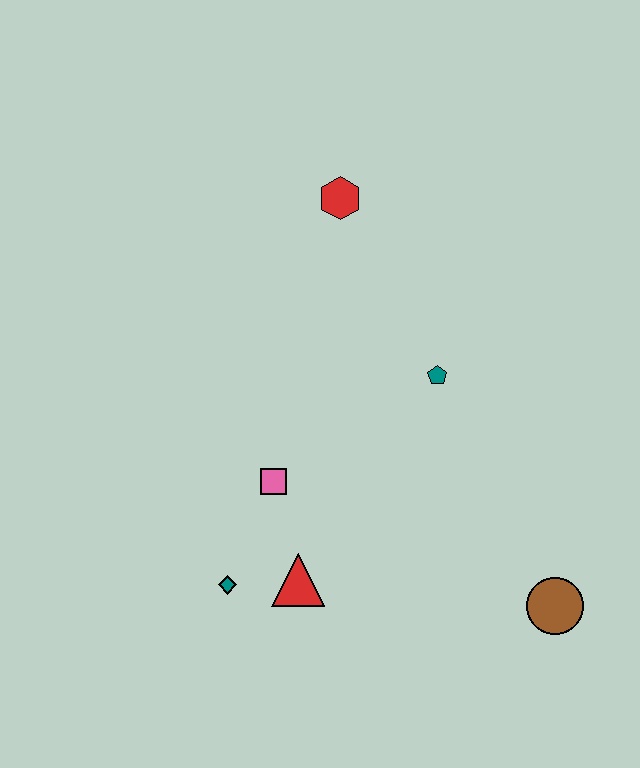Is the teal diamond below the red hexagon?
Yes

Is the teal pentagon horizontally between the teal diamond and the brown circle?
Yes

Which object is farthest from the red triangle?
The red hexagon is farthest from the red triangle.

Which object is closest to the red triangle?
The teal diamond is closest to the red triangle.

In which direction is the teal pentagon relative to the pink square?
The teal pentagon is to the right of the pink square.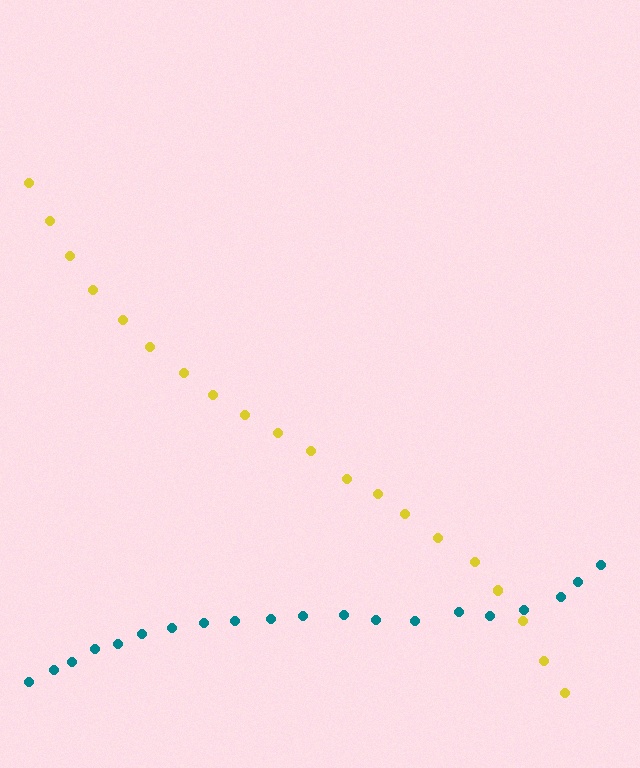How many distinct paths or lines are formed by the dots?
There are 2 distinct paths.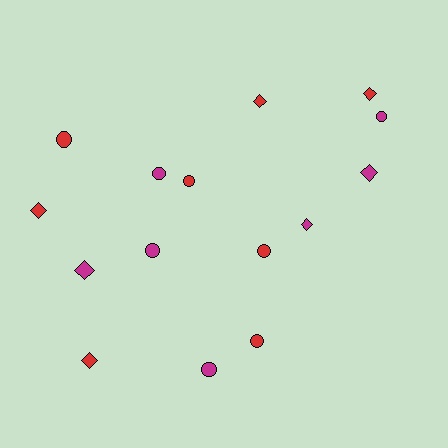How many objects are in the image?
There are 15 objects.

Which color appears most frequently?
Red, with 8 objects.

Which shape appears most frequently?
Circle, with 8 objects.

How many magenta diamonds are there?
There are 3 magenta diamonds.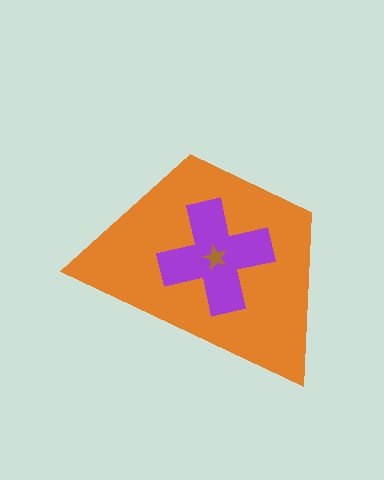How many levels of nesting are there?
3.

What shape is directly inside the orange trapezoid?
The purple cross.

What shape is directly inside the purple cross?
The brown star.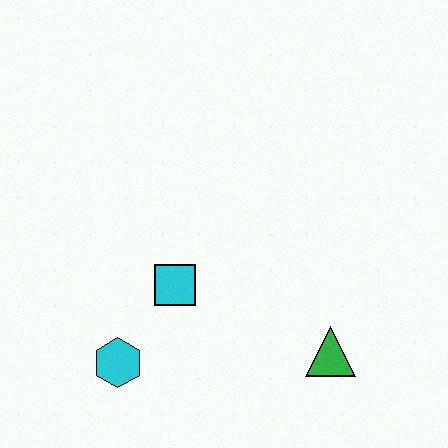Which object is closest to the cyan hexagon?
The cyan square is closest to the cyan hexagon.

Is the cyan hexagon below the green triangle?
Yes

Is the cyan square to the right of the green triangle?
No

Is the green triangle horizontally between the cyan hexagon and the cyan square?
No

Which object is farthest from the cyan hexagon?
The green triangle is farthest from the cyan hexagon.